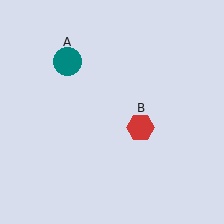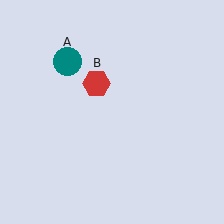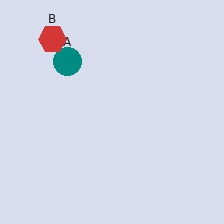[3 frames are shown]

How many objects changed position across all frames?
1 object changed position: red hexagon (object B).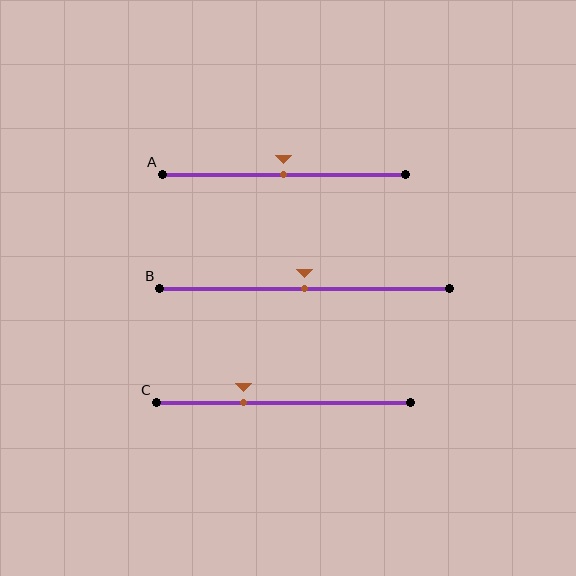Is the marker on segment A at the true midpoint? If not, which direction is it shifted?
Yes, the marker on segment A is at the true midpoint.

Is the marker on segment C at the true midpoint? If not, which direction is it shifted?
No, the marker on segment C is shifted to the left by about 16% of the segment length.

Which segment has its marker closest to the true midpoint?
Segment A has its marker closest to the true midpoint.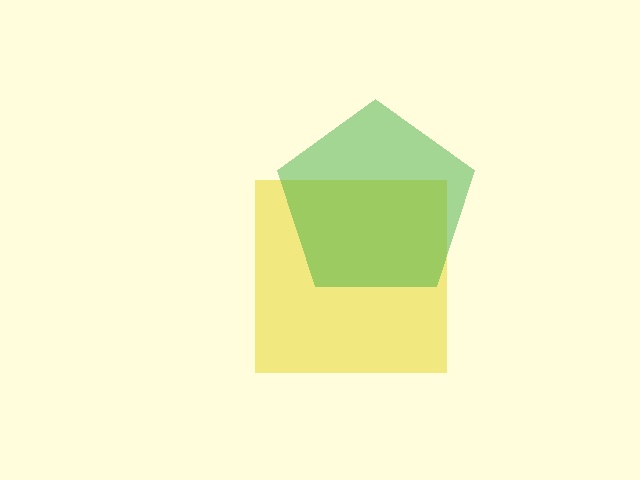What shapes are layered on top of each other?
The layered shapes are: a yellow square, a green pentagon.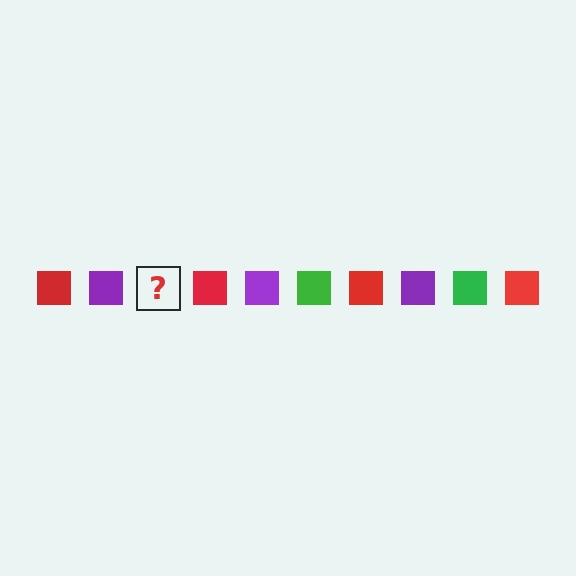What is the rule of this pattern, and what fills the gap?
The rule is that the pattern cycles through red, purple, green squares. The gap should be filled with a green square.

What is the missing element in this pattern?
The missing element is a green square.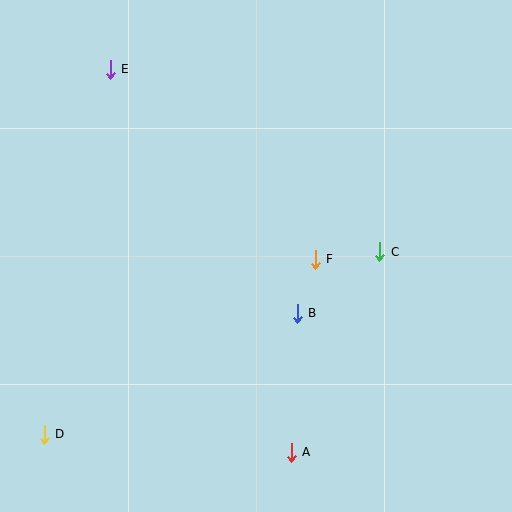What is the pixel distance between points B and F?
The distance between B and F is 57 pixels.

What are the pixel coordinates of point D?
Point D is at (44, 434).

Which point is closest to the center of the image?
Point F at (315, 259) is closest to the center.